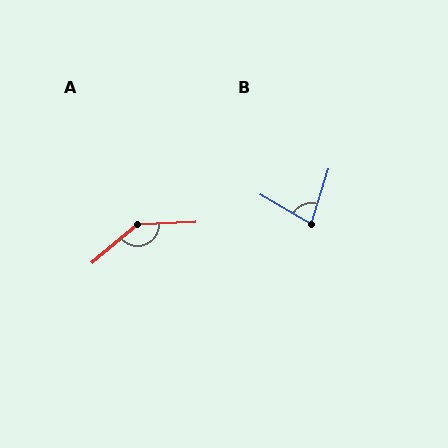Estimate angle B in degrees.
Approximately 77 degrees.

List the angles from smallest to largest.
B (77°), A (143°).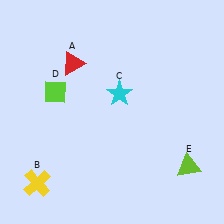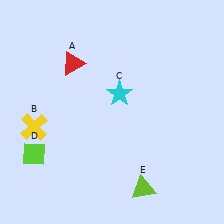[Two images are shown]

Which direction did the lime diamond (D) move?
The lime diamond (D) moved down.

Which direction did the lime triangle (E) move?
The lime triangle (E) moved left.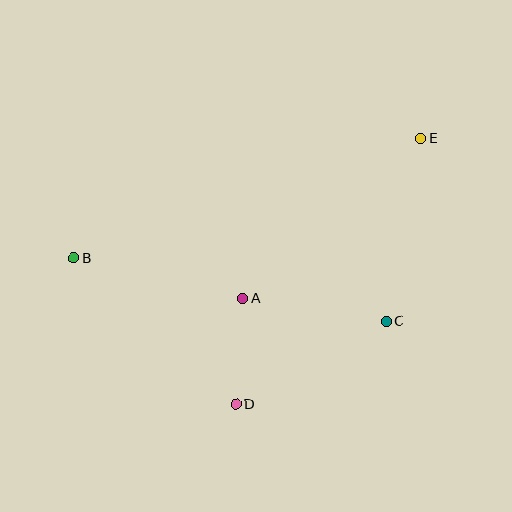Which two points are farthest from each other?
Points B and E are farthest from each other.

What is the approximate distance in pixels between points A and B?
The distance between A and B is approximately 174 pixels.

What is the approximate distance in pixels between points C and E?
The distance between C and E is approximately 186 pixels.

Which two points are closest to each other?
Points A and D are closest to each other.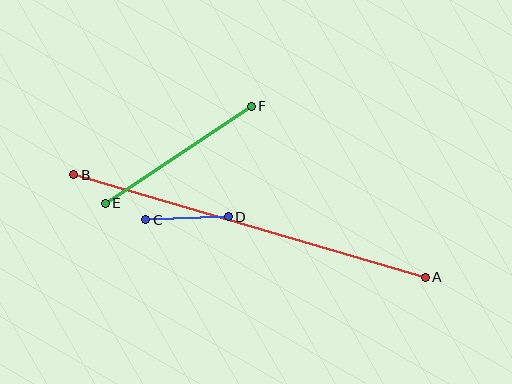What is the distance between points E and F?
The distance is approximately 175 pixels.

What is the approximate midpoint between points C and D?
The midpoint is at approximately (187, 218) pixels.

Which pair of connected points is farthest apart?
Points A and B are farthest apart.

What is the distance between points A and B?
The distance is approximately 366 pixels.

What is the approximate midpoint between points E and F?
The midpoint is at approximately (178, 155) pixels.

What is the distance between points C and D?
The distance is approximately 83 pixels.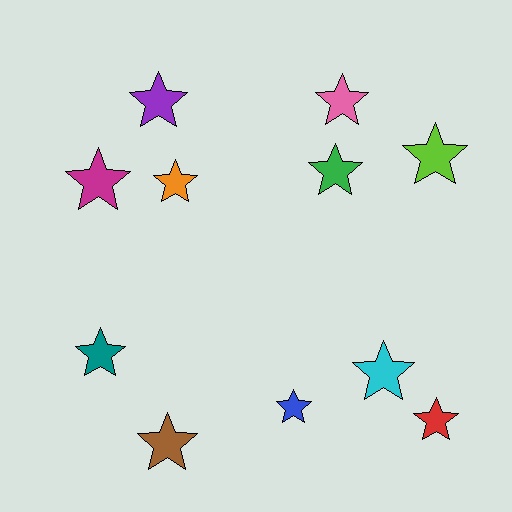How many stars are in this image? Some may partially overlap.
There are 11 stars.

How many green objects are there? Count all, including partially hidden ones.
There is 1 green object.